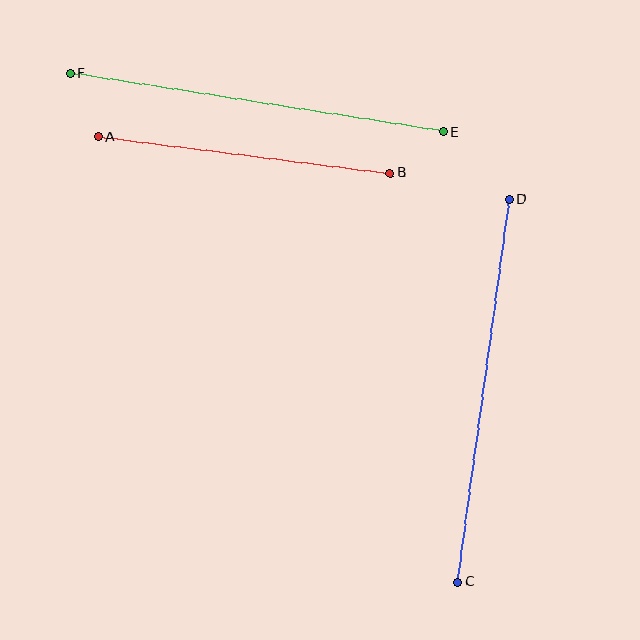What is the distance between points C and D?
The distance is approximately 386 pixels.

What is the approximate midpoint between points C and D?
The midpoint is at approximately (484, 391) pixels.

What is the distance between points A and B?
The distance is approximately 294 pixels.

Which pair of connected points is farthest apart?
Points C and D are farthest apart.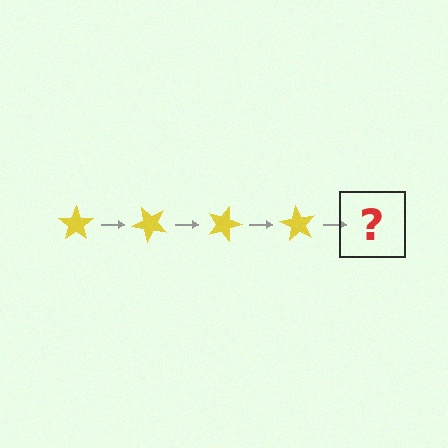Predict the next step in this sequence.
The next step is a yellow star rotated 180 degrees.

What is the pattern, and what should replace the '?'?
The pattern is that the star rotates 45 degrees each step. The '?' should be a yellow star rotated 180 degrees.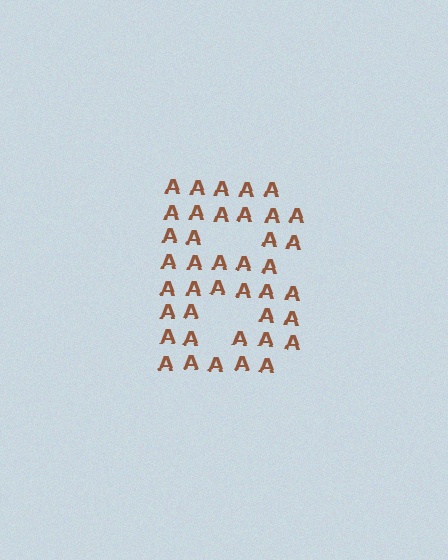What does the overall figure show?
The overall figure shows the letter B.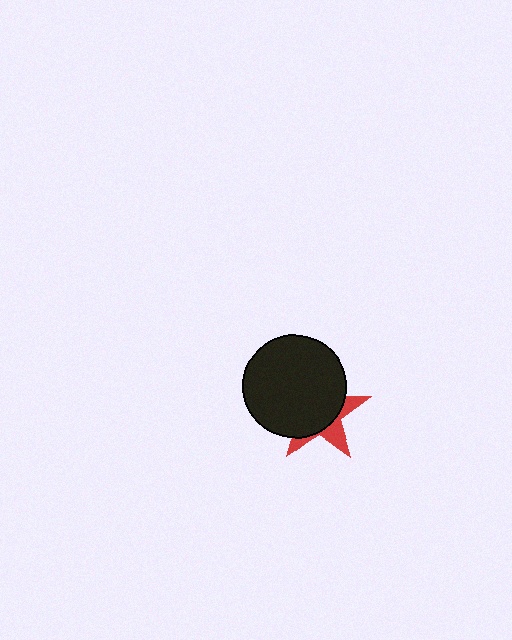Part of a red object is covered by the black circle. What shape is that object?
It is a star.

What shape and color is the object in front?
The object in front is a black circle.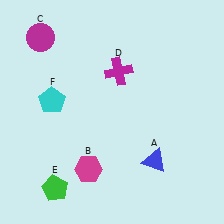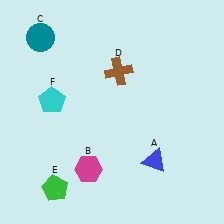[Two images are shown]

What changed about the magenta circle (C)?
In Image 1, C is magenta. In Image 2, it changed to teal.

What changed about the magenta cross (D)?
In Image 1, D is magenta. In Image 2, it changed to brown.